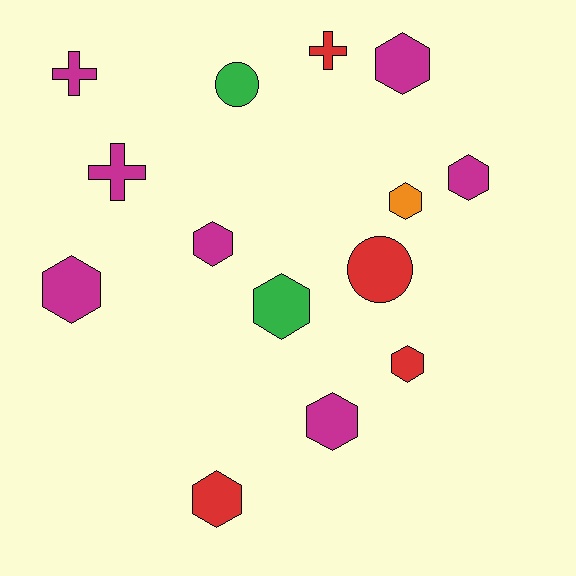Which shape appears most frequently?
Hexagon, with 9 objects.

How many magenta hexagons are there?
There are 5 magenta hexagons.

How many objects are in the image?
There are 14 objects.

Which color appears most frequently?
Magenta, with 7 objects.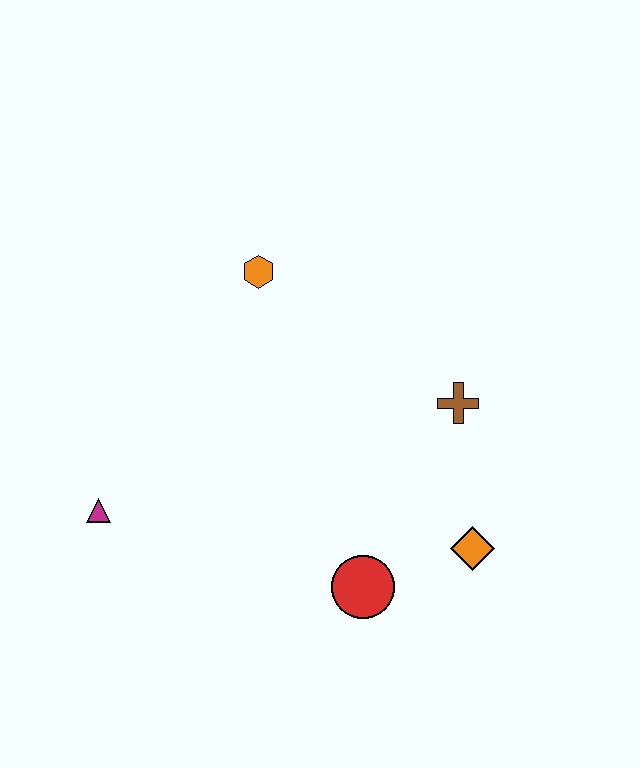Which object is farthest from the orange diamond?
The magenta triangle is farthest from the orange diamond.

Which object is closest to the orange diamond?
The red circle is closest to the orange diamond.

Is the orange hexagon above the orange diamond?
Yes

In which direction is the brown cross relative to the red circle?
The brown cross is above the red circle.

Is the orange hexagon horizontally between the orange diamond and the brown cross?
No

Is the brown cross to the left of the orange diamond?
Yes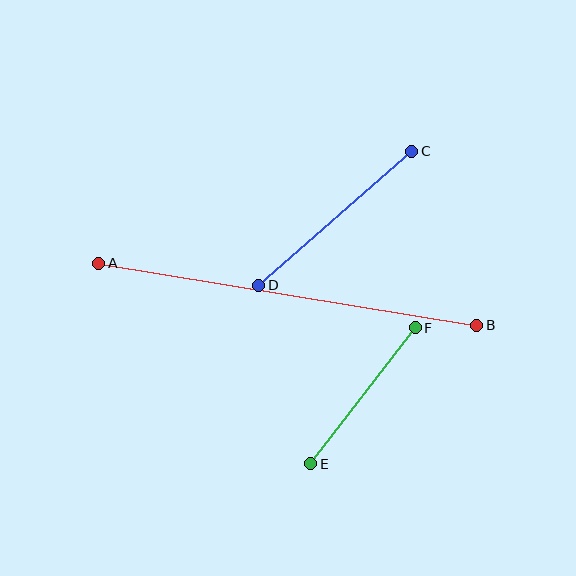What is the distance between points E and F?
The distance is approximately 171 pixels.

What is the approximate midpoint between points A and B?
The midpoint is at approximately (288, 294) pixels.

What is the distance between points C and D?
The distance is approximately 204 pixels.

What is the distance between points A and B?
The distance is approximately 383 pixels.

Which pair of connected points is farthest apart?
Points A and B are farthest apart.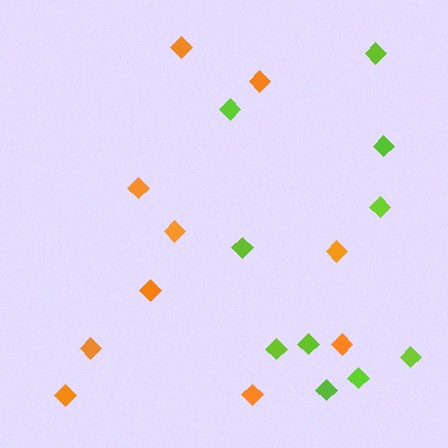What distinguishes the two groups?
There are 2 groups: one group of orange diamonds (10) and one group of lime diamonds (10).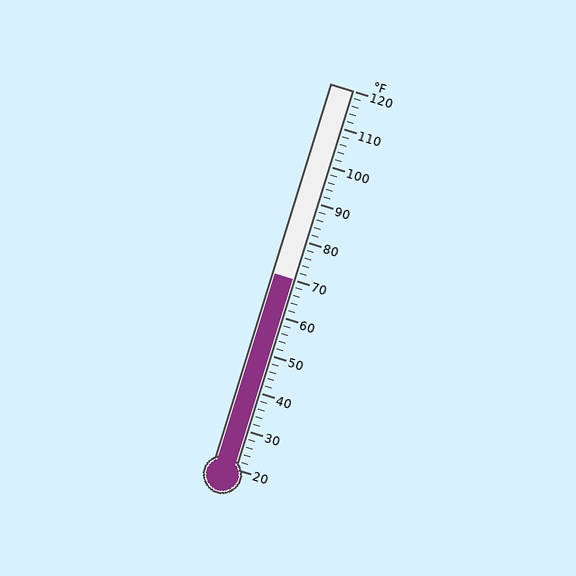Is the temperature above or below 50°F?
The temperature is above 50°F.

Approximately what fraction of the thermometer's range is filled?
The thermometer is filled to approximately 50% of its range.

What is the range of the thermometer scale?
The thermometer scale ranges from 20°F to 120°F.